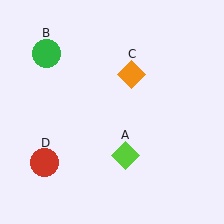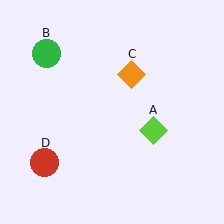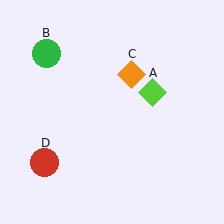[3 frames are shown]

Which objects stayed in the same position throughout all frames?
Green circle (object B) and orange diamond (object C) and red circle (object D) remained stationary.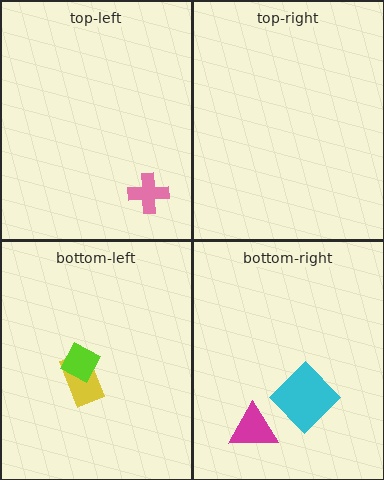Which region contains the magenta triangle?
The bottom-right region.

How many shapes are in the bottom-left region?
2.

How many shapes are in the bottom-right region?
2.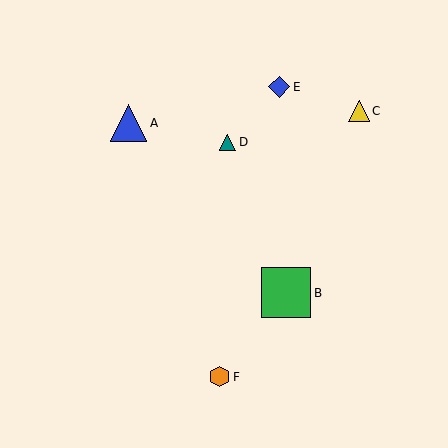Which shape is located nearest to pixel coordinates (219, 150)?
The teal triangle (labeled D) at (227, 143) is nearest to that location.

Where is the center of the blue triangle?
The center of the blue triangle is at (128, 123).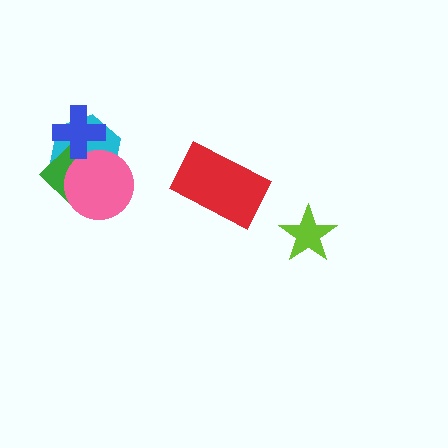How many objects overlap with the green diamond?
3 objects overlap with the green diamond.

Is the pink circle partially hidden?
No, no other shape covers it.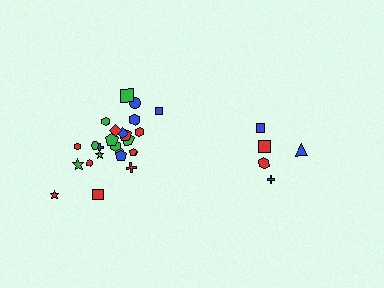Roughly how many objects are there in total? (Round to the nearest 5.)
Roughly 30 objects in total.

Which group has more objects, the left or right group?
The left group.